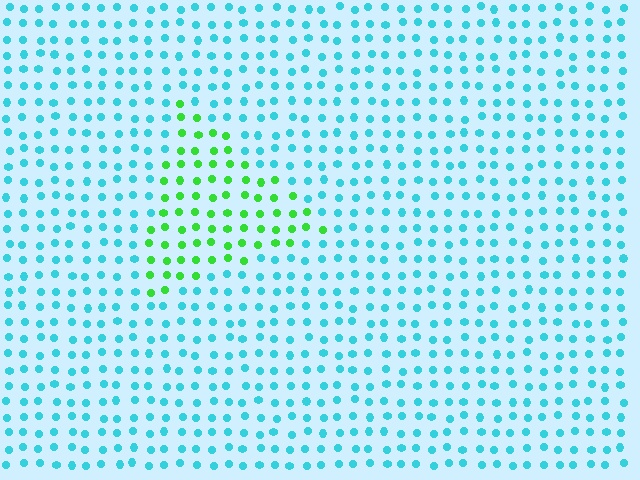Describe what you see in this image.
The image is filled with small cyan elements in a uniform arrangement. A triangle-shaped region is visible where the elements are tinted to a slightly different hue, forming a subtle color boundary.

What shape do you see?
I see a triangle.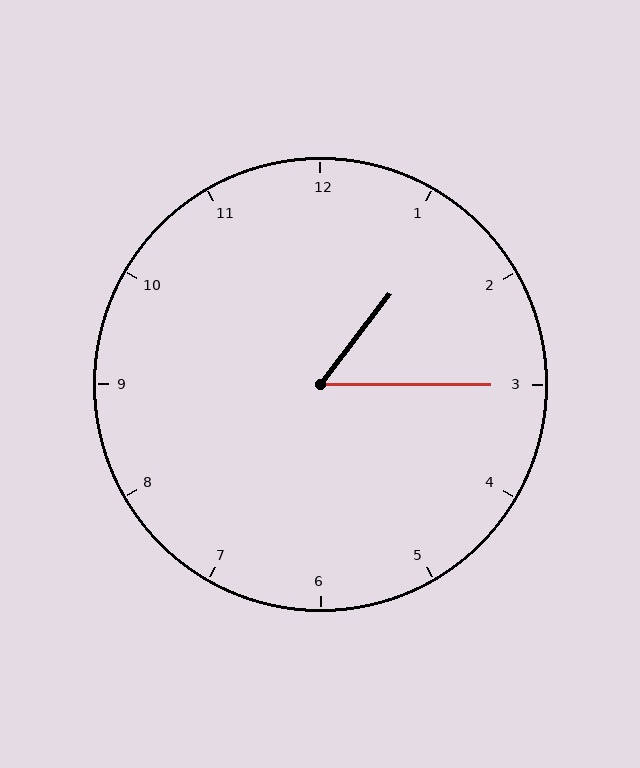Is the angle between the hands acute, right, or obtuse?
It is acute.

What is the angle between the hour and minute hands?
Approximately 52 degrees.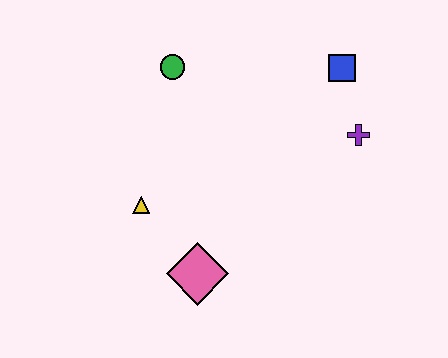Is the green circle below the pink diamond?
No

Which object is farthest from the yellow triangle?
The blue square is farthest from the yellow triangle.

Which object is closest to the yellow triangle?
The pink diamond is closest to the yellow triangle.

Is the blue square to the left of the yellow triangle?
No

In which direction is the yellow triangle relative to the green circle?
The yellow triangle is below the green circle.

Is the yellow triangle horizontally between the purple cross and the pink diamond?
No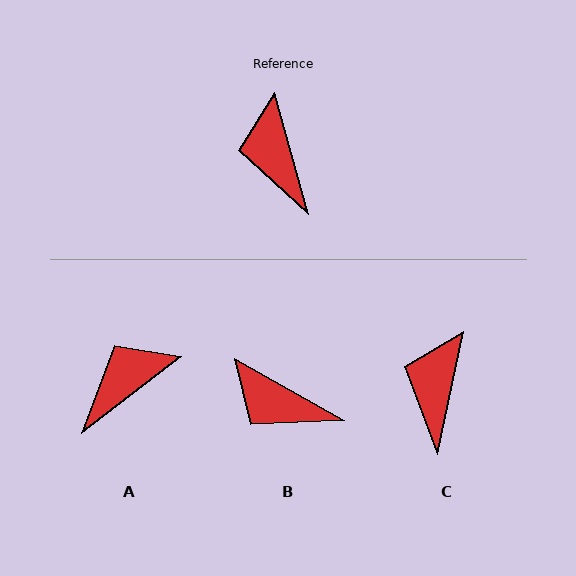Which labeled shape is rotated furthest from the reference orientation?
A, about 68 degrees away.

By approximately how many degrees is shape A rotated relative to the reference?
Approximately 68 degrees clockwise.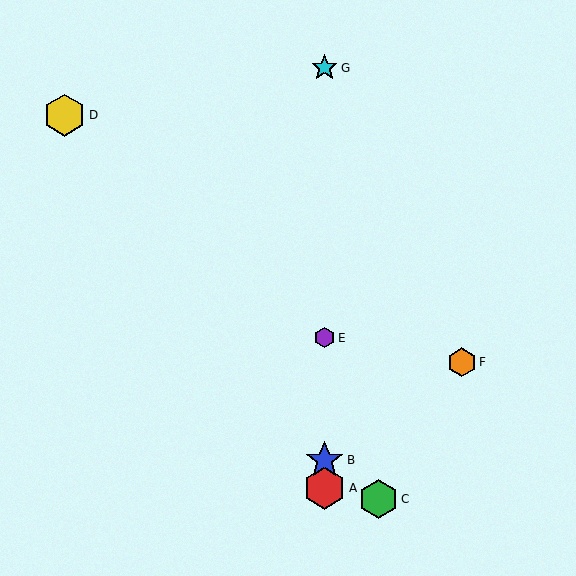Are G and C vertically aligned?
No, G is at x≈325 and C is at x≈378.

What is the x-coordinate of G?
Object G is at x≈325.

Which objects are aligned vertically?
Objects A, B, E, G are aligned vertically.